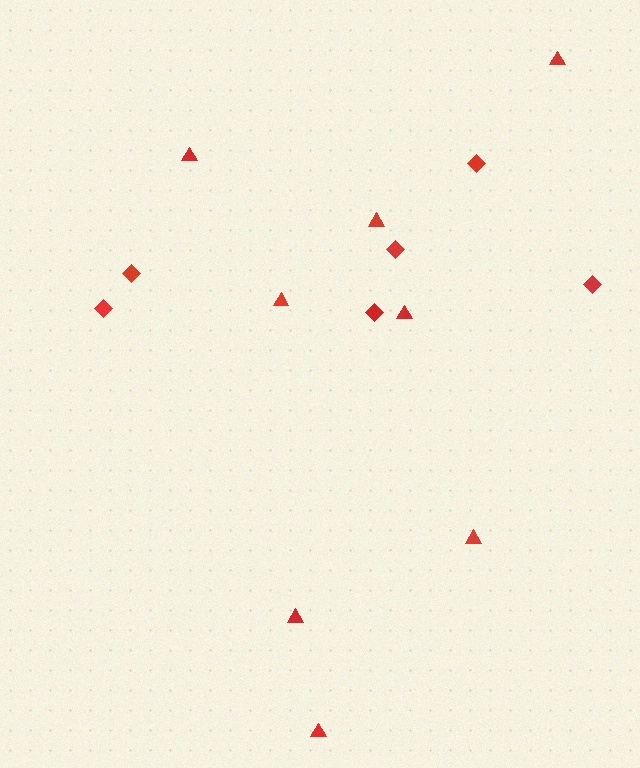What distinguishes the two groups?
There are 2 groups: one group of diamonds (6) and one group of triangles (8).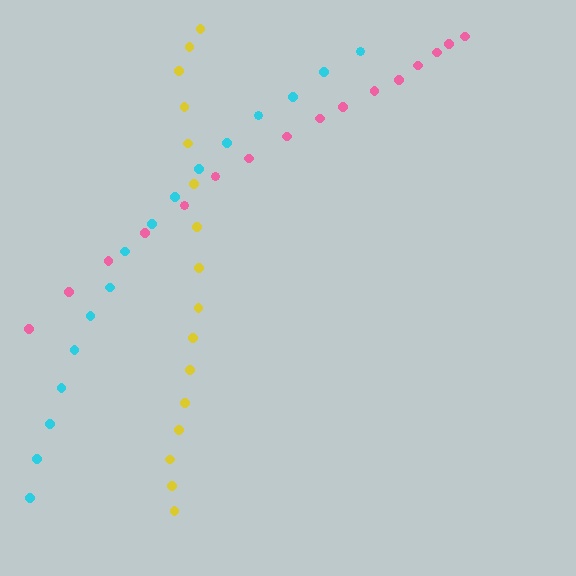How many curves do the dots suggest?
There are 3 distinct paths.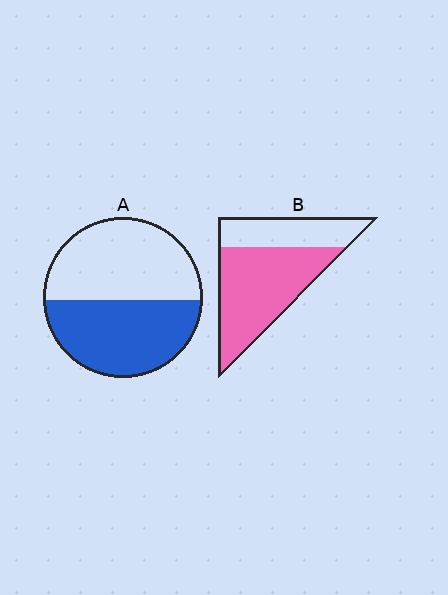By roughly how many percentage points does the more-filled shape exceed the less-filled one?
By roughly 20 percentage points (B over A).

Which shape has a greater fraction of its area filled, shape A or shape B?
Shape B.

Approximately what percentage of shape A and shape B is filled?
A is approximately 50% and B is approximately 65%.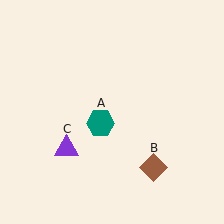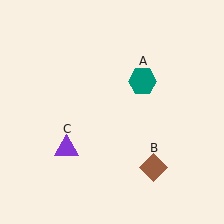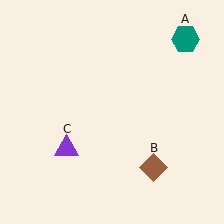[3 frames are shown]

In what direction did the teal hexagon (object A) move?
The teal hexagon (object A) moved up and to the right.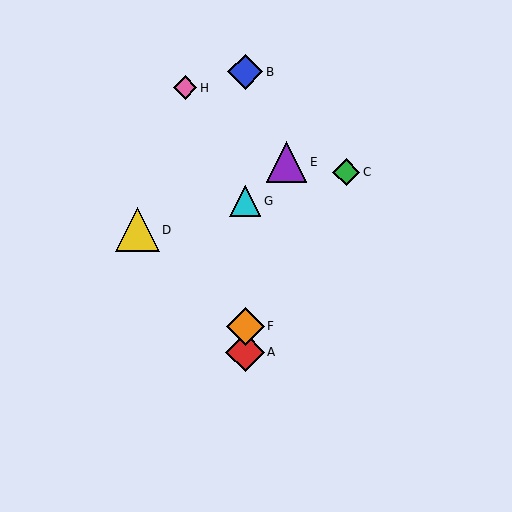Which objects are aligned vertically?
Objects A, B, F, G are aligned vertically.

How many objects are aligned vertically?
4 objects (A, B, F, G) are aligned vertically.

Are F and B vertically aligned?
Yes, both are at x≈245.